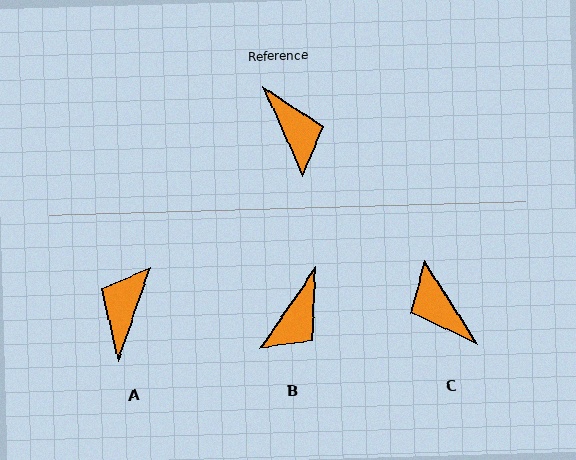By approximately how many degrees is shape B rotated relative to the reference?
Approximately 59 degrees clockwise.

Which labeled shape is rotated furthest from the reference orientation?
C, about 172 degrees away.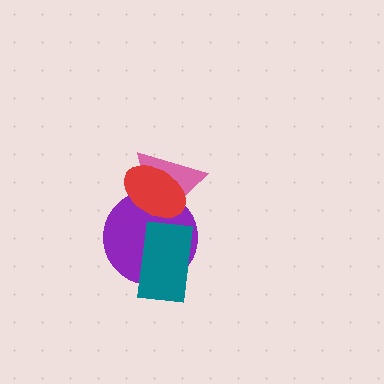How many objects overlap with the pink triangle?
2 objects overlap with the pink triangle.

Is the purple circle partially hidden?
Yes, it is partially covered by another shape.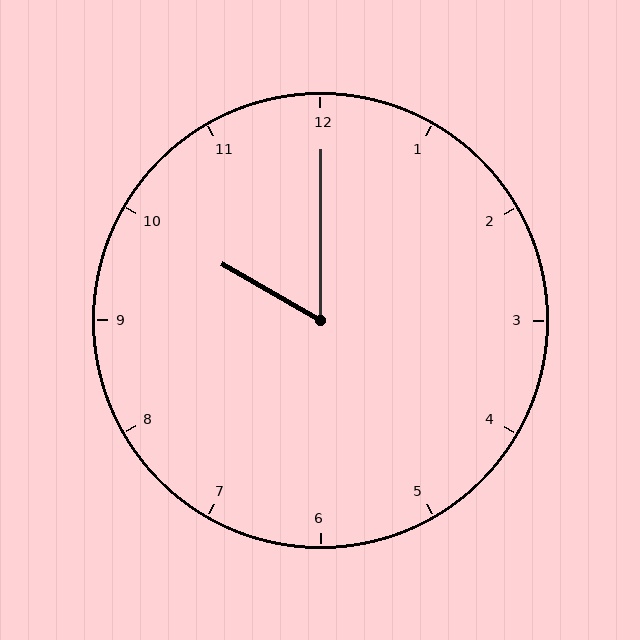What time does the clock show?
10:00.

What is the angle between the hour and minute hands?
Approximately 60 degrees.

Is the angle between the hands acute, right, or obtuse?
It is acute.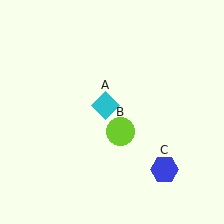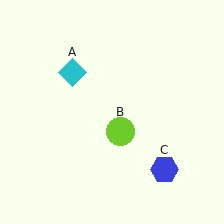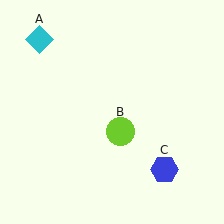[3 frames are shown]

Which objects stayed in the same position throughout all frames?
Lime circle (object B) and blue hexagon (object C) remained stationary.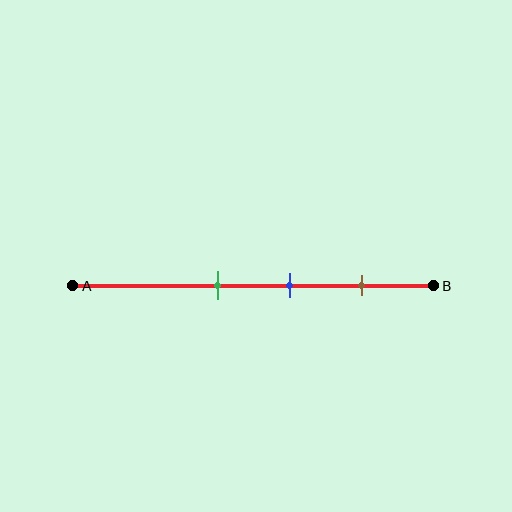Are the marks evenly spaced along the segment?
Yes, the marks are approximately evenly spaced.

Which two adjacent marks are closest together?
The green and blue marks are the closest adjacent pair.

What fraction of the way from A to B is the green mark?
The green mark is approximately 40% (0.4) of the way from A to B.